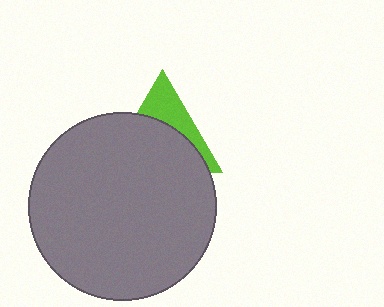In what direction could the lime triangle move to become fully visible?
The lime triangle could move up. That would shift it out from behind the gray circle entirely.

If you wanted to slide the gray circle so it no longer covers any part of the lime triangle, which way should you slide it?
Slide it down — that is the most direct way to separate the two shapes.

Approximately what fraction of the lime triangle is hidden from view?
Roughly 65% of the lime triangle is hidden behind the gray circle.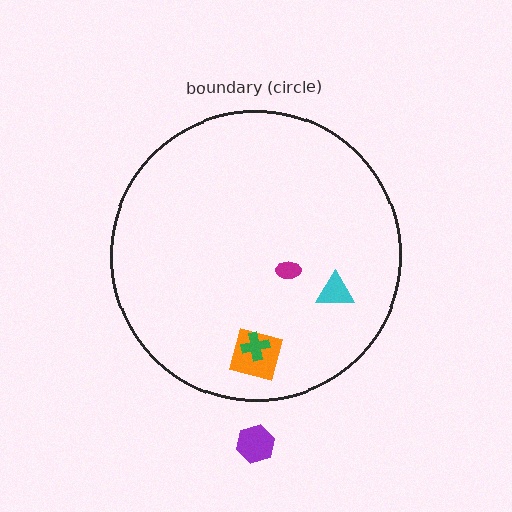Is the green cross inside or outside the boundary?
Inside.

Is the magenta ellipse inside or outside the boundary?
Inside.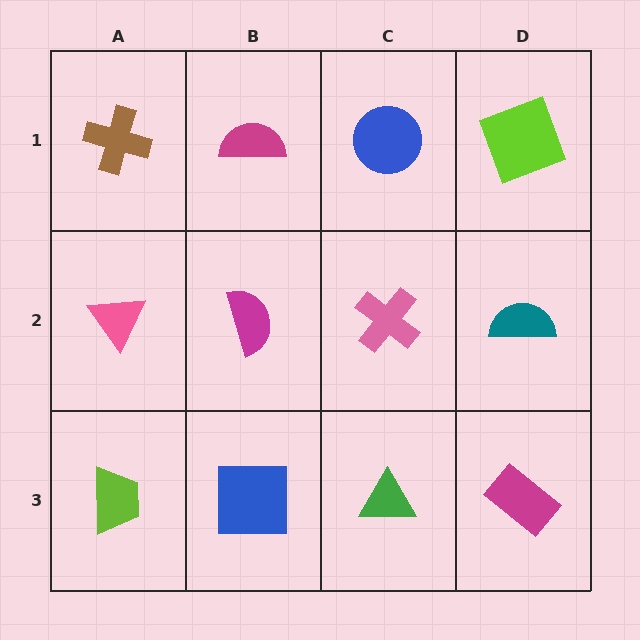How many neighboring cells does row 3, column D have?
2.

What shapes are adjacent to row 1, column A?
A pink triangle (row 2, column A), a magenta semicircle (row 1, column B).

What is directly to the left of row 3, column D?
A green triangle.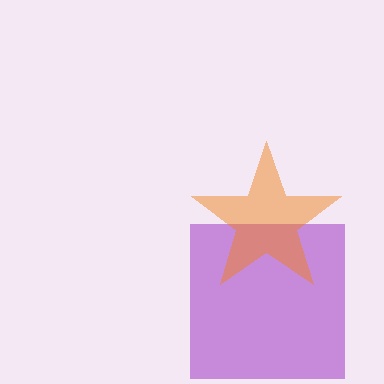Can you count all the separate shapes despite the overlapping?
Yes, there are 2 separate shapes.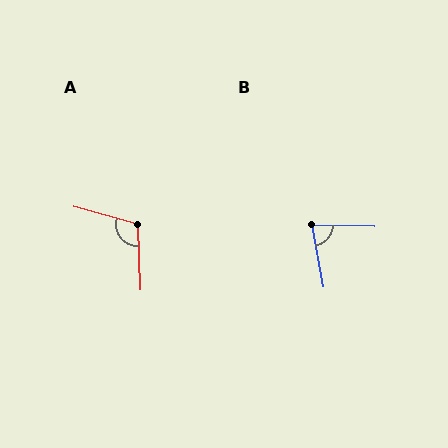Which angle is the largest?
A, at approximately 108 degrees.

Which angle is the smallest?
B, at approximately 78 degrees.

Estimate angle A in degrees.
Approximately 108 degrees.